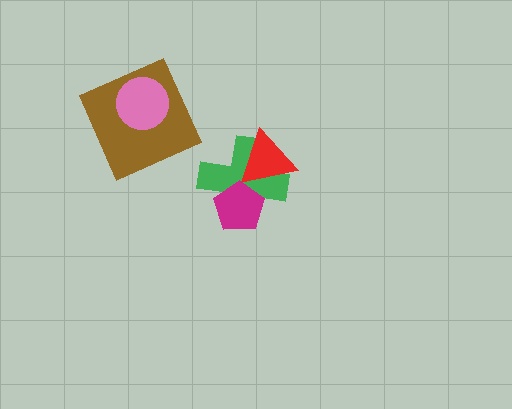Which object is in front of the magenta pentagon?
The red triangle is in front of the magenta pentagon.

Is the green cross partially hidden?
Yes, it is partially covered by another shape.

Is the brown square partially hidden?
Yes, it is partially covered by another shape.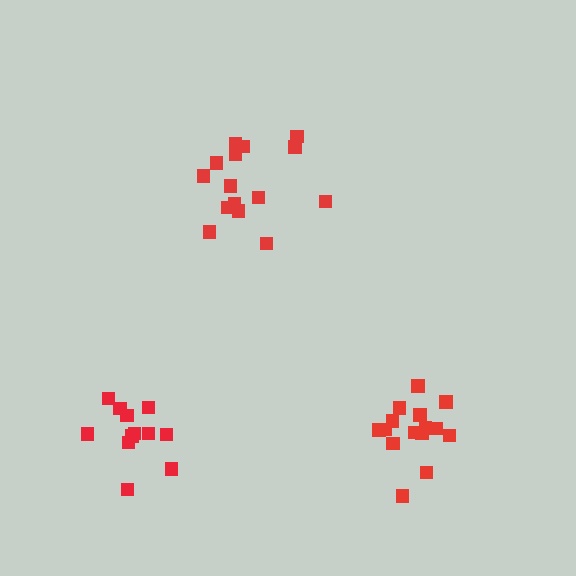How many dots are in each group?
Group 1: 15 dots, Group 2: 15 dots, Group 3: 12 dots (42 total).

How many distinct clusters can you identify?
There are 3 distinct clusters.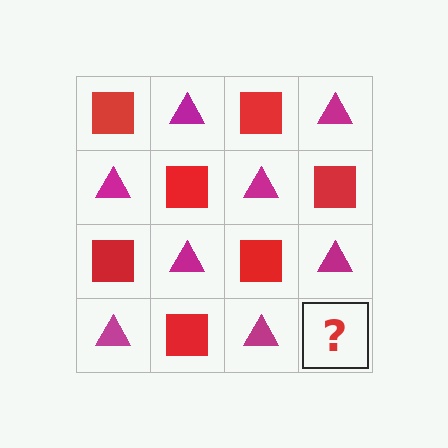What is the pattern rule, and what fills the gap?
The rule is that it alternates red square and magenta triangle in a checkerboard pattern. The gap should be filled with a red square.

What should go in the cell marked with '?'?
The missing cell should contain a red square.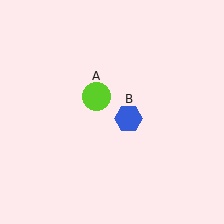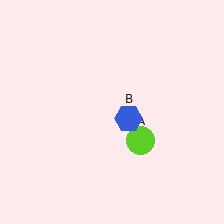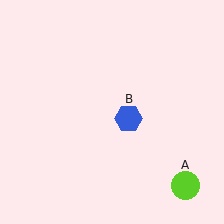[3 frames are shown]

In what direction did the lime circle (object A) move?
The lime circle (object A) moved down and to the right.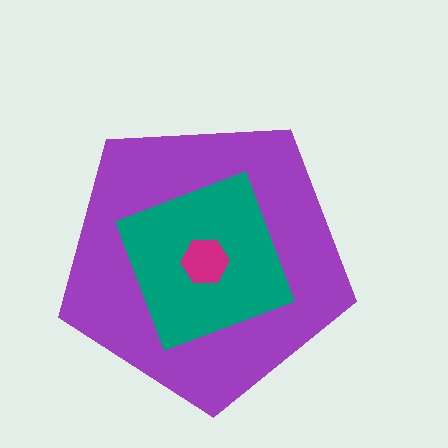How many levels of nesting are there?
3.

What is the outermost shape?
The purple pentagon.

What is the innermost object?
The magenta hexagon.